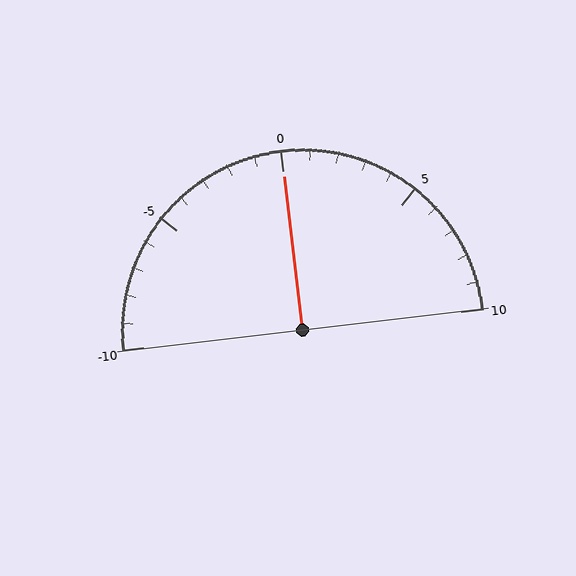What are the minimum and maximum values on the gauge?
The gauge ranges from -10 to 10.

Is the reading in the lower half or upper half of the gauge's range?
The reading is in the upper half of the range (-10 to 10).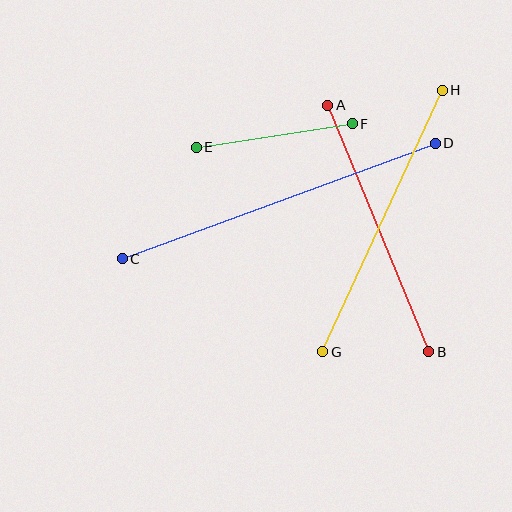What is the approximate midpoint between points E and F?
The midpoint is at approximately (274, 135) pixels.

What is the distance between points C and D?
The distance is approximately 334 pixels.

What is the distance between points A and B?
The distance is approximately 266 pixels.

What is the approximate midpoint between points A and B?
The midpoint is at approximately (378, 228) pixels.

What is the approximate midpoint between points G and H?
The midpoint is at approximately (382, 221) pixels.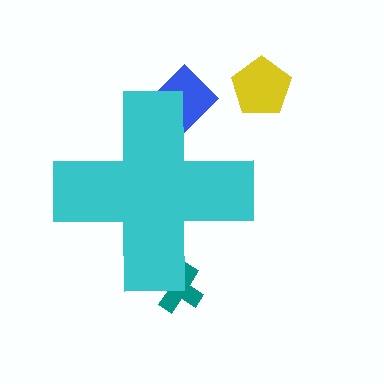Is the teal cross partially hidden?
Yes, the teal cross is partially hidden behind the cyan cross.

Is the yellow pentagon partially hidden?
No, the yellow pentagon is fully visible.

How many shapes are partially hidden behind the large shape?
2 shapes are partially hidden.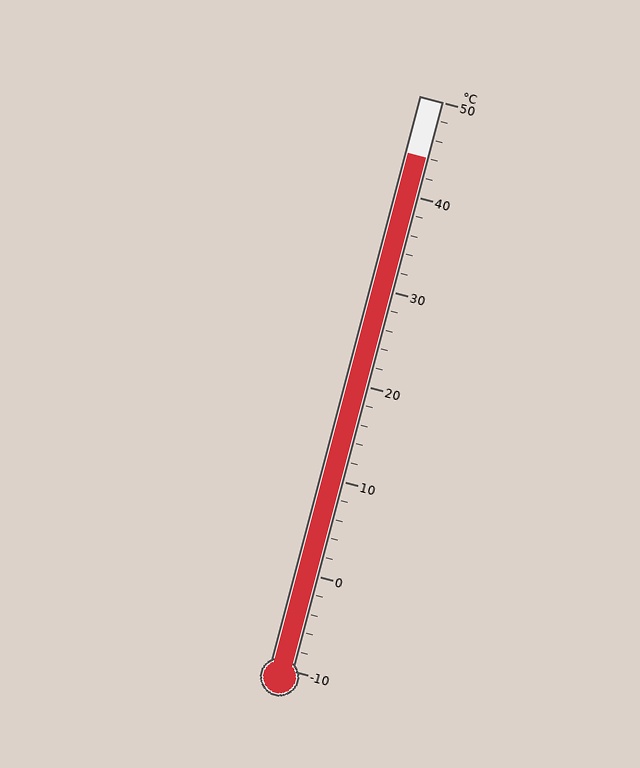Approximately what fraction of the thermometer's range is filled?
The thermometer is filled to approximately 90% of its range.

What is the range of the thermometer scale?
The thermometer scale ranges from -10°C to 50°C.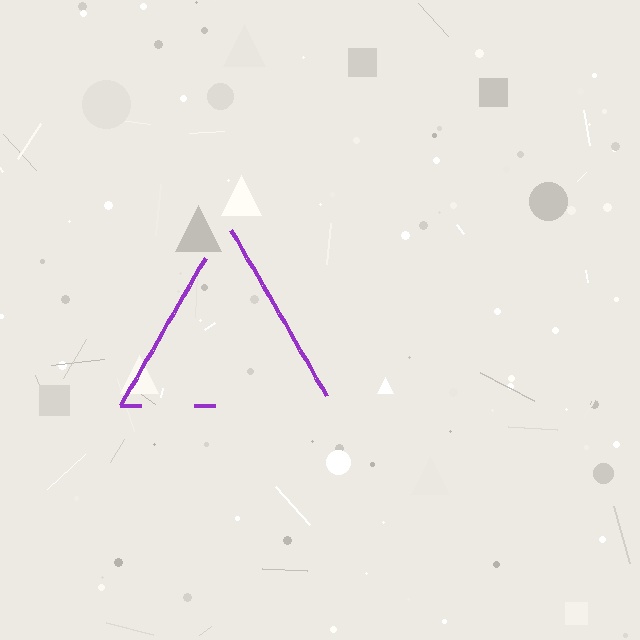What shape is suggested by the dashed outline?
The dashed outline suggests a triangle.